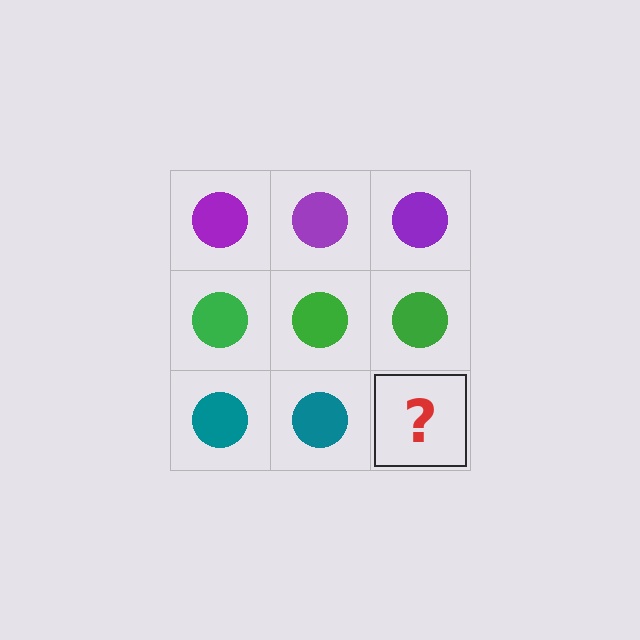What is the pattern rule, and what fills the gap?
The rule is that each row has a consistent color. The gap should be filled with a teal circle.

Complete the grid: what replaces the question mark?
The question mark should be replaced with a teal circle.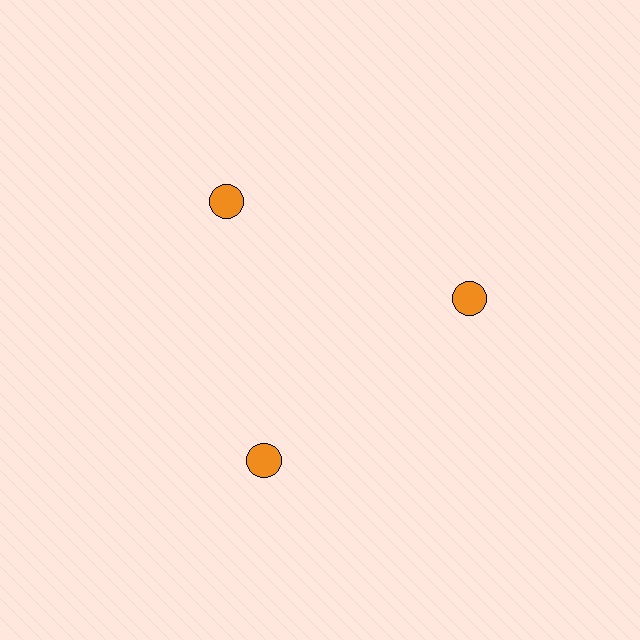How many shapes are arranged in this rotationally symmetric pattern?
There are 3 shapes, arranged in 3 groups of 1.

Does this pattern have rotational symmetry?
Yes, this pattern has 3-fold rotational symmetry. It looks the same after rotating 120 degrees around the center.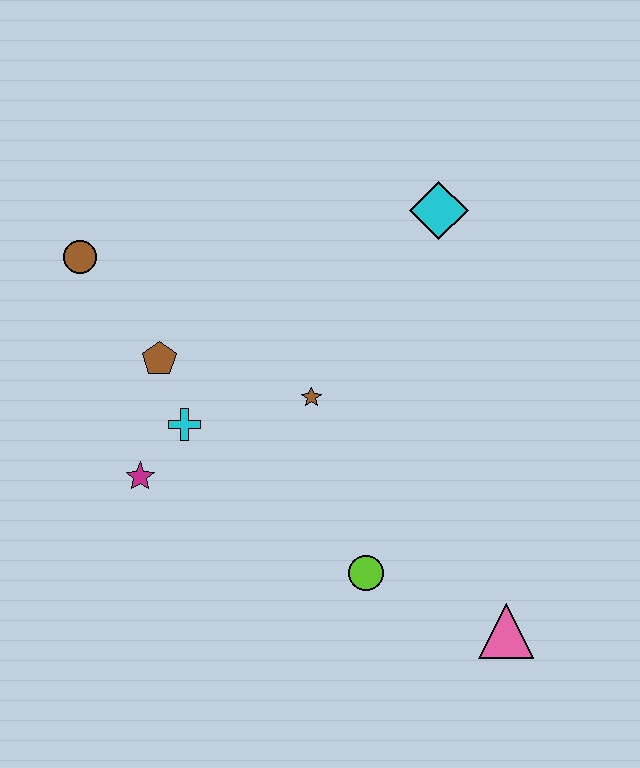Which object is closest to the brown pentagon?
The cyan cross is closest to the brown pentagon.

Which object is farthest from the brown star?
The pink triangle is farthest from the brown star.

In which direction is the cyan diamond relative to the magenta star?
The cyan diamond is to the right of the magenta star.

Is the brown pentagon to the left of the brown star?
Yes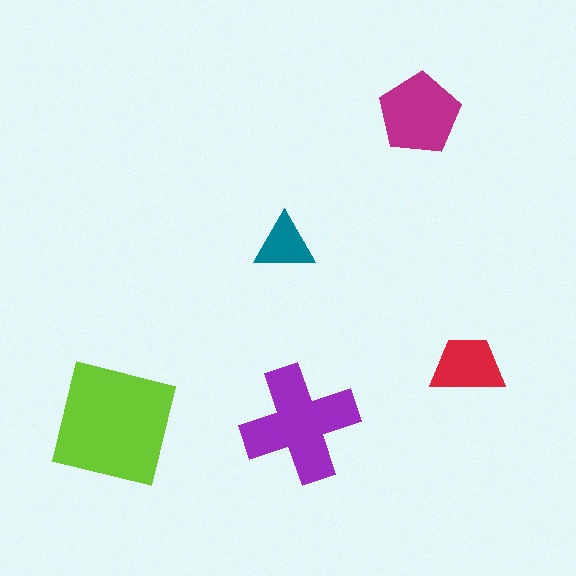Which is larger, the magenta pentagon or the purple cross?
The purple cross.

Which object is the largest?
The lime square.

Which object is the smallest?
The teal triangle.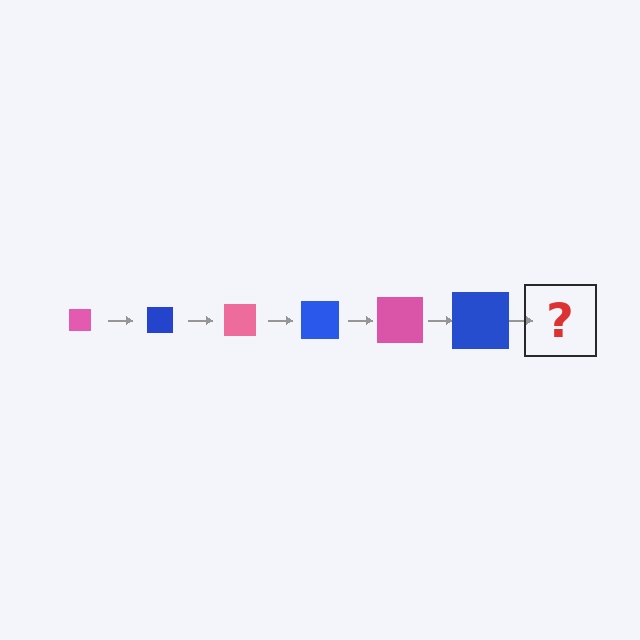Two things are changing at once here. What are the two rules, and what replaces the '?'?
The two rules are that the square grows larger each step and the color cycles through pink and blue. The '?' should be a pink square, larger than the previous one.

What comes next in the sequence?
The next element should be a pink square, larger than the previous one.